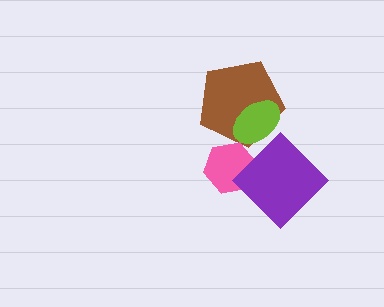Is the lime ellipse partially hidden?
Yes, it is partially covered by another shape.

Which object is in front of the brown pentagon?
The lime ellipse is in front of the brown pentagon.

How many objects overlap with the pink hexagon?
1 object overlaps with the pink hexagon.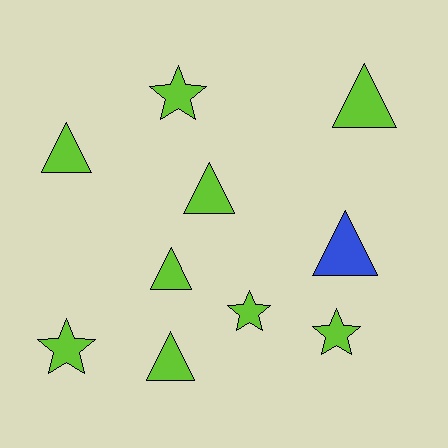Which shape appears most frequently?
Triangle, with 6 objects.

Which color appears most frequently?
Lime, with 9 objects.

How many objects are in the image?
There are 10 objects.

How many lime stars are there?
There are 4 lime stars.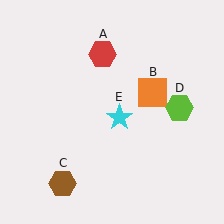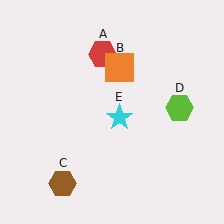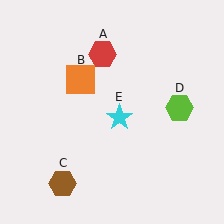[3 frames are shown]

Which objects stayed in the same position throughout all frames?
Red hexagon (object A) and brown hexagon (object C) and lime hexagon (object D) and cyan star (object E) remained stationary.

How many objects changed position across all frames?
1 object changed position: orange square (object B).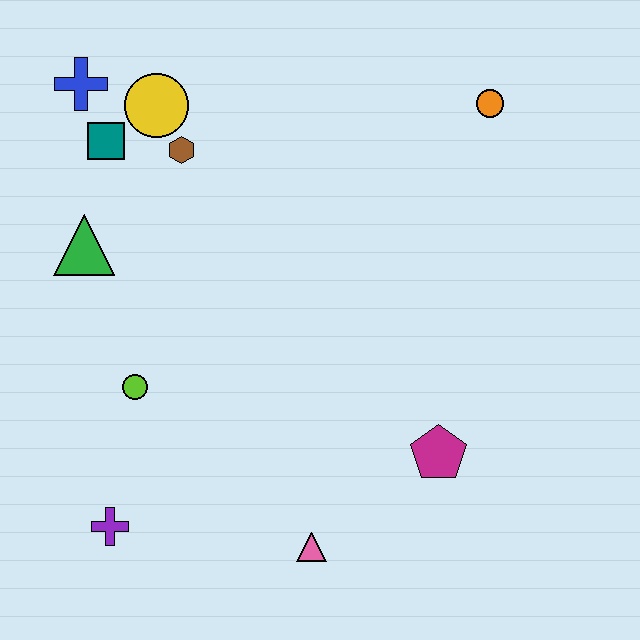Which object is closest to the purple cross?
The lime circle is closest to the purple cross.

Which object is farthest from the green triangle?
The orange circle is farthest from the green triangle.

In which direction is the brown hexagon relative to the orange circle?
The brown hexagon is to the left of the orange circle.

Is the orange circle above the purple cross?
Yes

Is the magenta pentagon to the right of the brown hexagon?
Yes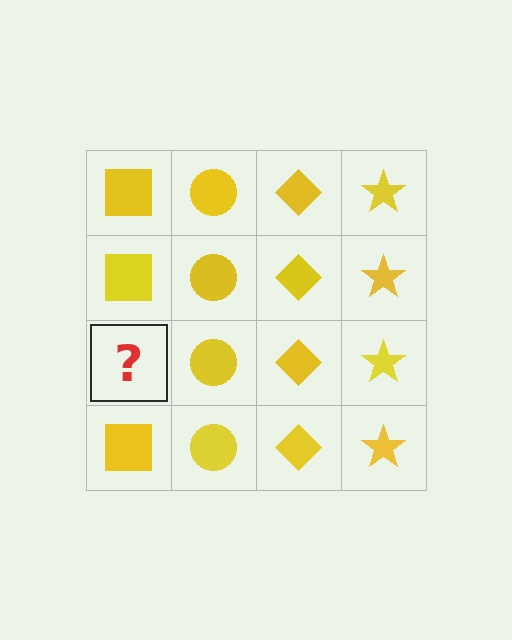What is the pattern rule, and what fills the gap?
The rule is that each column has a consistent shape. The gap should be filled with a yellow square.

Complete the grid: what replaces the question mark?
The question mark should be replaced with a yellow square.